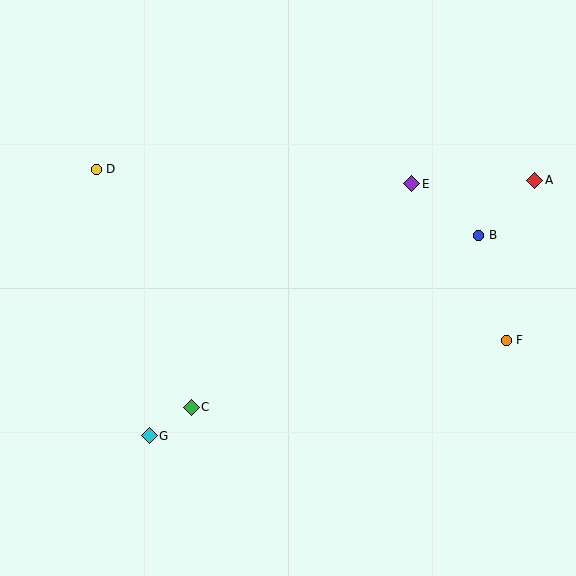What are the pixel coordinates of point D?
Point D is at (96, 169).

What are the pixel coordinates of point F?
Point F is at (506, 340).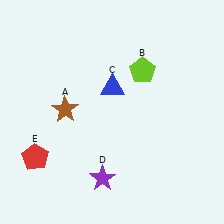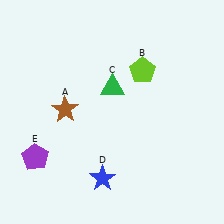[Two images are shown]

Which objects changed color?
C changed from blue to green. D changed from purple to blue. E changed from red to purple.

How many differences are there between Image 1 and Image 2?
There are 3 differences between the two images.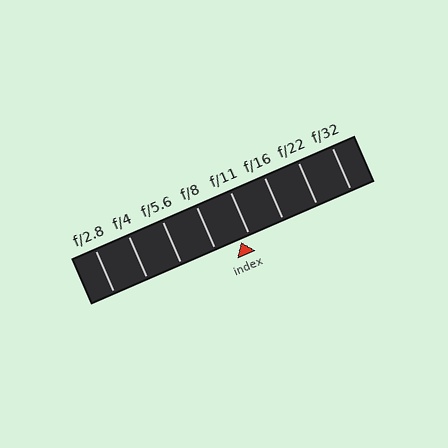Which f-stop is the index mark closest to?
The index mark is closest to f/11.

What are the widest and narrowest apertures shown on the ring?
The widest aperture shown is f/2.8 and the narrowest is f/32.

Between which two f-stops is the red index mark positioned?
The index mark is between f/8 and f/11.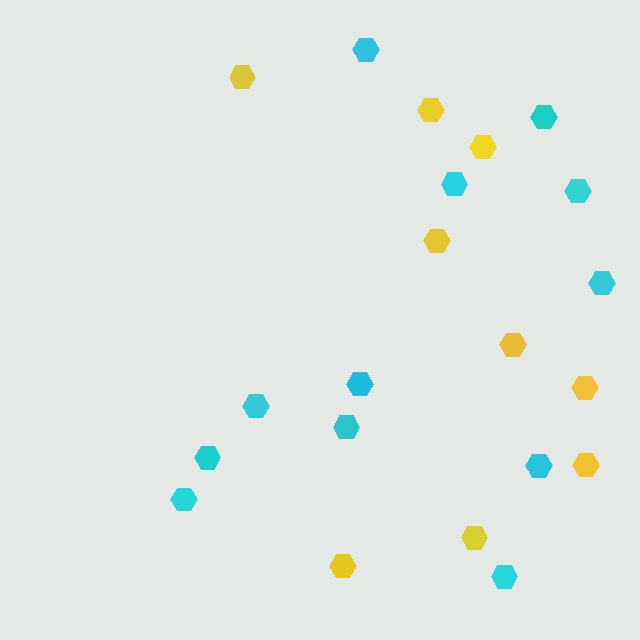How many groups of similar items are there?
There are 2 groups: one group of yellow hexagons (9) and one group of cyan hexagons (12).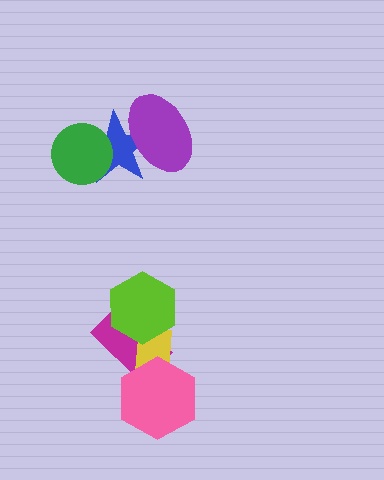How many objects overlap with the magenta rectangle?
3 objects overlap with the magenta rectangle.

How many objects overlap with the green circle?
1 object overlaps with the green circle.